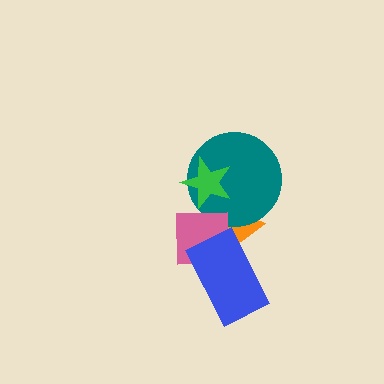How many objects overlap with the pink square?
4 objects overlap with the pink square.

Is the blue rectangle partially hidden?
No, no other shape covers it.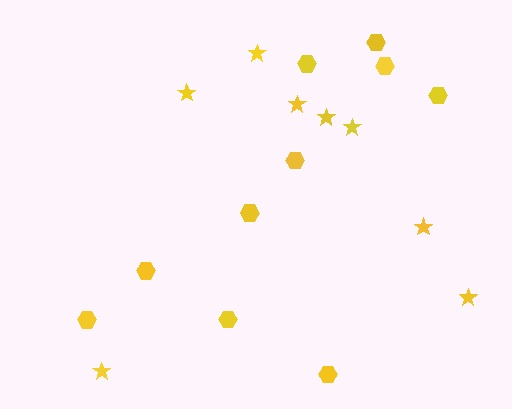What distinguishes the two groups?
There are 2 groups: one group of hexagons (10) and one group of stars (8).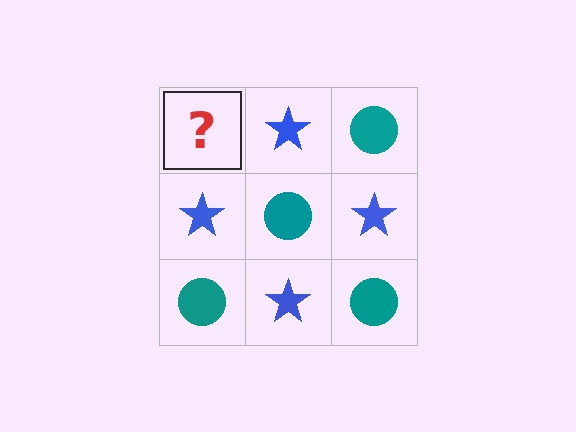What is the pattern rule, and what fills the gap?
The rule is that it alternates teal circle and blue star in a checkerboard pattern. The gap should be filled with a teal circle.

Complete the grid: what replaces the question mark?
The question mark should be replaced with a teal circle.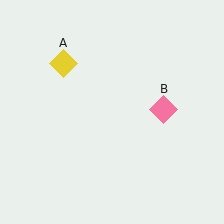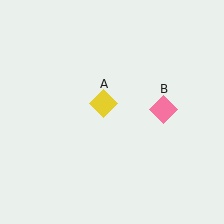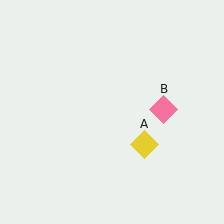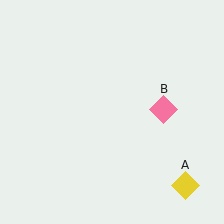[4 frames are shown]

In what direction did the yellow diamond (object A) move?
The yellow diamond (object A) moved down and to the right.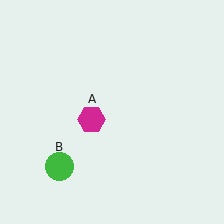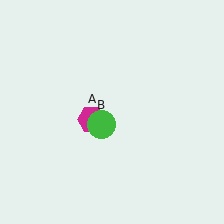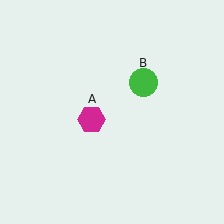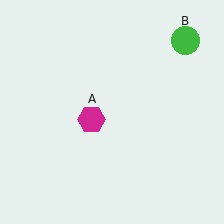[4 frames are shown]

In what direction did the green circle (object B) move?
The green circle (object B) moved up and to the right.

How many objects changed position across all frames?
1 object changed position: green circle (object B).